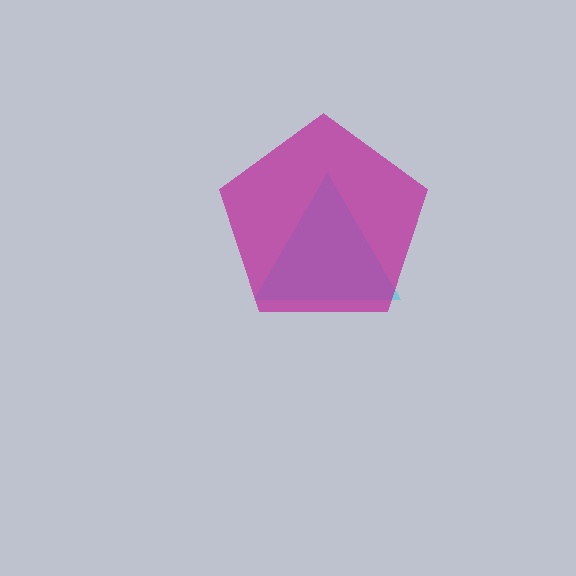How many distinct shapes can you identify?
There are 2 distinct shapes: a cyan triangle, a magenta pentagon.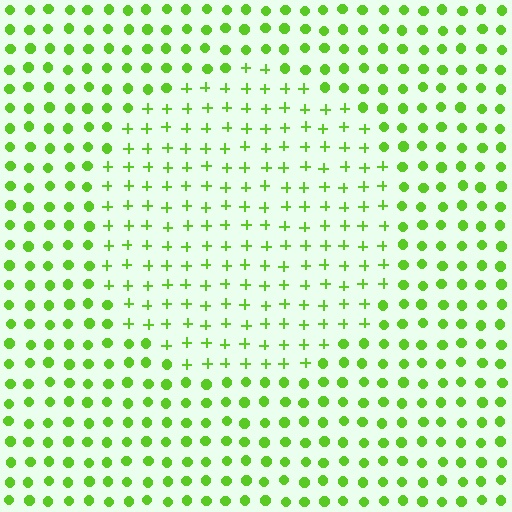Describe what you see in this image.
The image is filled with small lime elements arranged in a uniform grid. A circle-shaped region contains plus signs, while the surrounding area contains circles. The boundary is defined purely by the change in element shape.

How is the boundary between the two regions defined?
The boundary is defined by a change in element shape: plus signs inside vs. circles outside. All elements share the same color and spacing.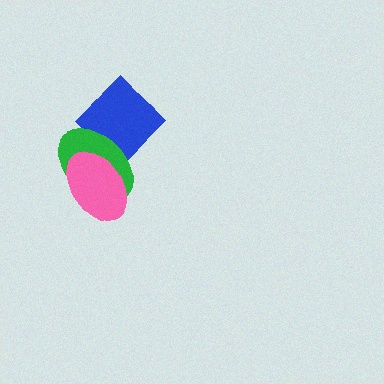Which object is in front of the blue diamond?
The green ellipse is in front of the blue diamond.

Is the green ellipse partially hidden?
Yes, it is partially covered by another shape.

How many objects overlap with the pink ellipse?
1 object overlaps with the pink ellipse.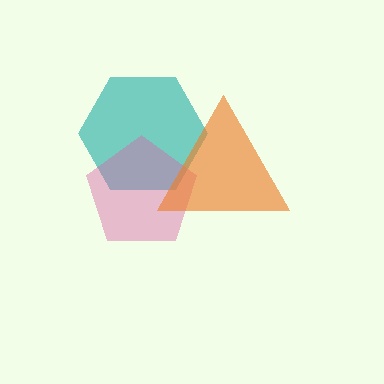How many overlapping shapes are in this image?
There are 3 overlapping shapes in the image.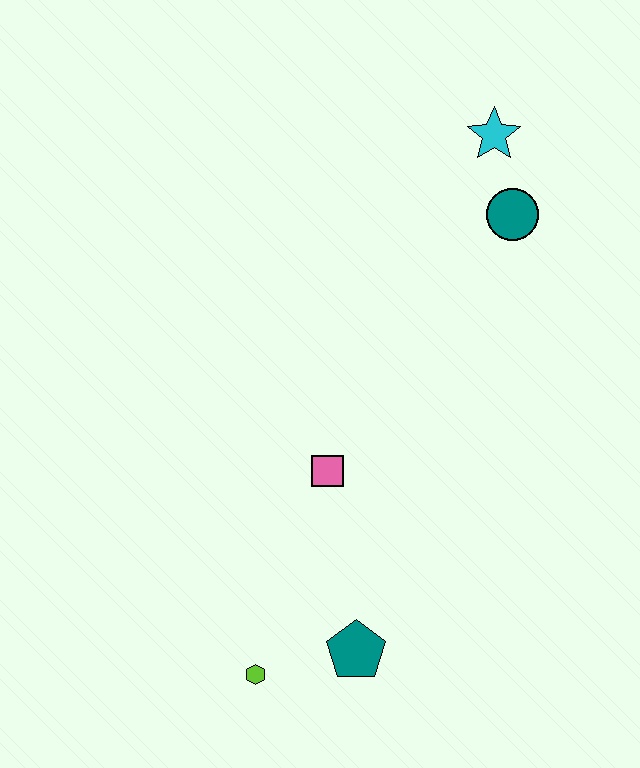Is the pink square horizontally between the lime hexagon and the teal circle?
Yes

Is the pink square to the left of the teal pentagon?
Yes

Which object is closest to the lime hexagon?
The teal pentagon is closest to the lime hexagon.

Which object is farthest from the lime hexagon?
The cyan star is farthest from the lime hexagon.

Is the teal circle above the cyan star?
No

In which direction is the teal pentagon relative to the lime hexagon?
The teal pentagon is to the right of the lime hexagon.